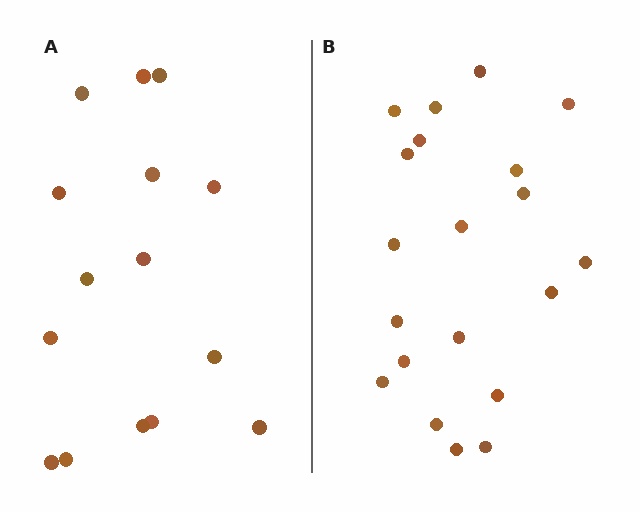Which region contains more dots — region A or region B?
Region B (the right region) has more dots.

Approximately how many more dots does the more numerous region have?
Region B has about 5 more dots than region A.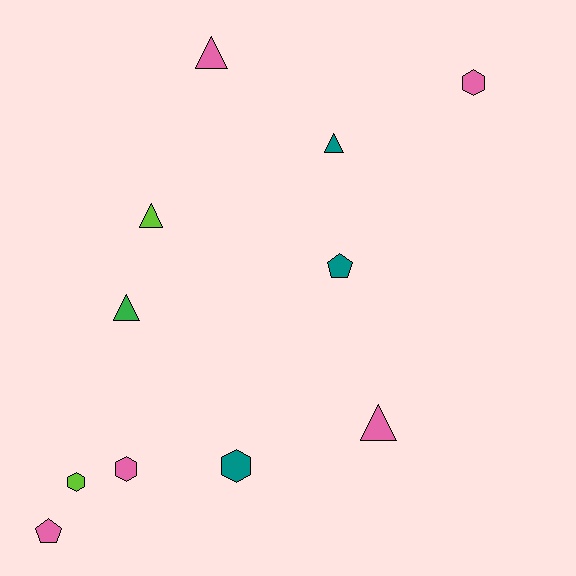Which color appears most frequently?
Pink, with 5 objects.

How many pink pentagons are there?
There is 1 pink pentagon.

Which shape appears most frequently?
Triangle, with 5 objects.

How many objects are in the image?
There are 11 objects.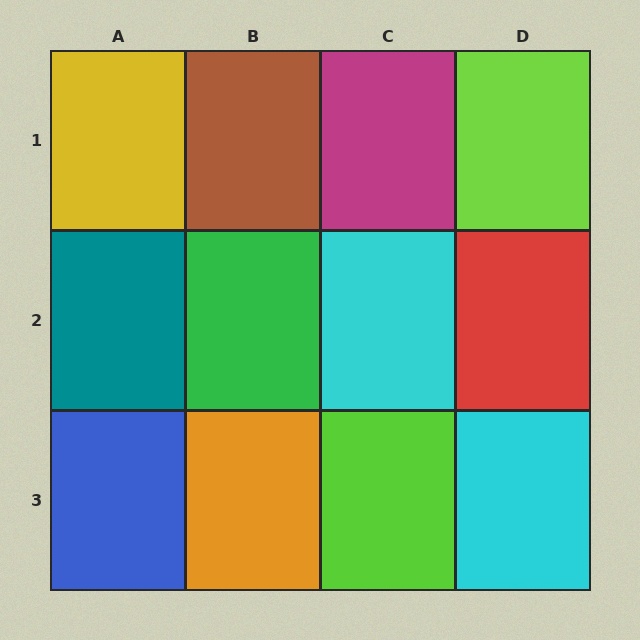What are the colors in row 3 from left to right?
Blue, orange, lime, cyan.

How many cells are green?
1 cell is green.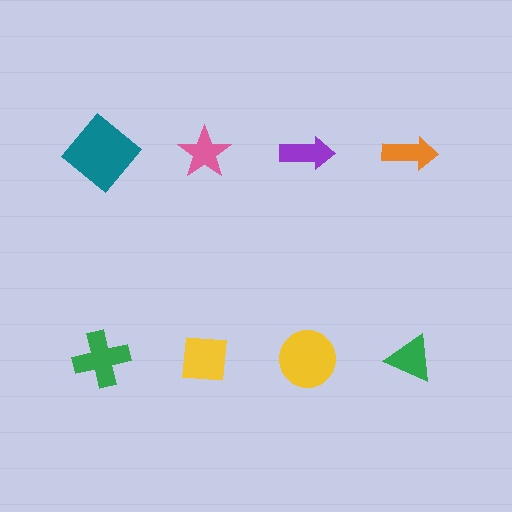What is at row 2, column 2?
A yellow square.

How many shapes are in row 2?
4 shapes.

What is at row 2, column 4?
A green triangle.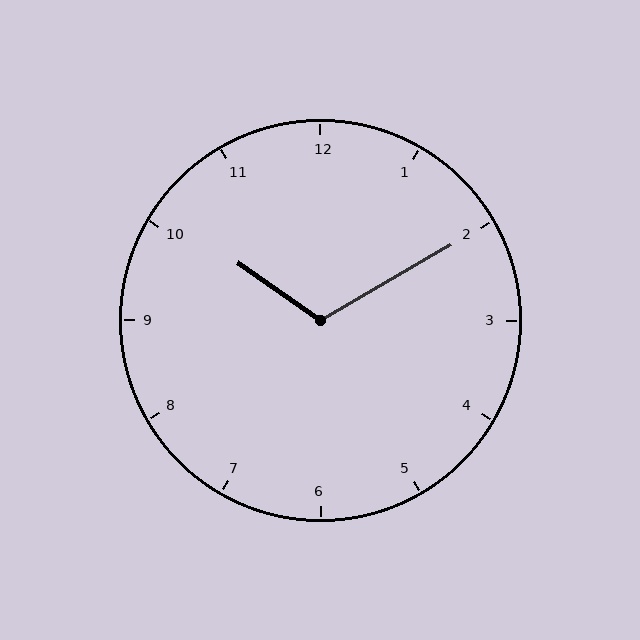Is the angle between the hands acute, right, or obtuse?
It is obtuse.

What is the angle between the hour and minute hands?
Approximately 115 degrees.